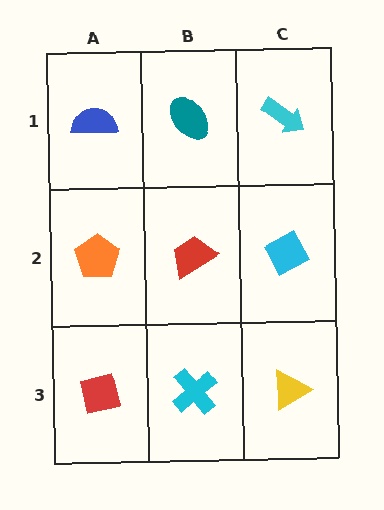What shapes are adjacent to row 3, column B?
A red trapezoid (row 2, column B), a red square (row 3, column A), a yellow triangle (row 3, column C).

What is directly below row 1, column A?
An orange pentagon.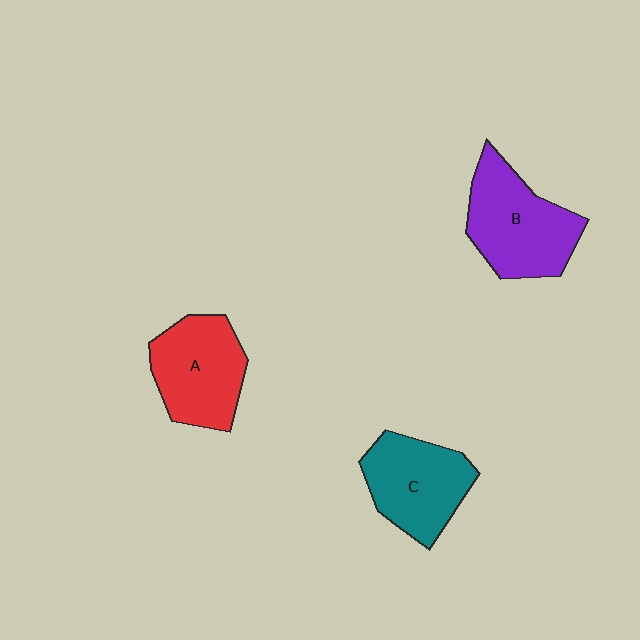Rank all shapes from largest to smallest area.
From largest to smallest: B (purple), A (red), C (teal).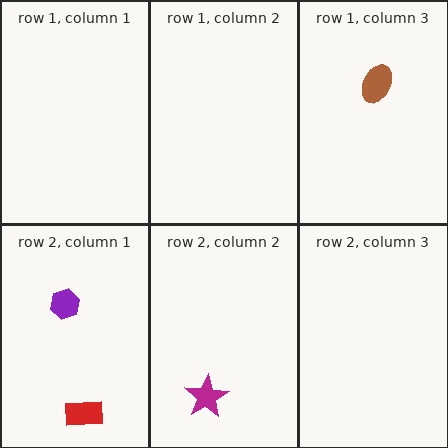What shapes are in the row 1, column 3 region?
The brown ellipse.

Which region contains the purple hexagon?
The row 2, column 1 region.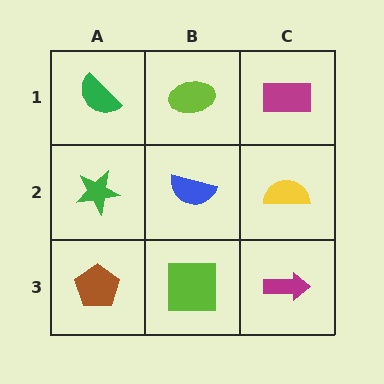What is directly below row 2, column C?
A magenta arrow.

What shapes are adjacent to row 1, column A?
A green star (row 2, column A), a lime ellipse (row 1, column B).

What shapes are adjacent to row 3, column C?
A yellow semicircle (row 2, column C), a lime square (row 3, column B).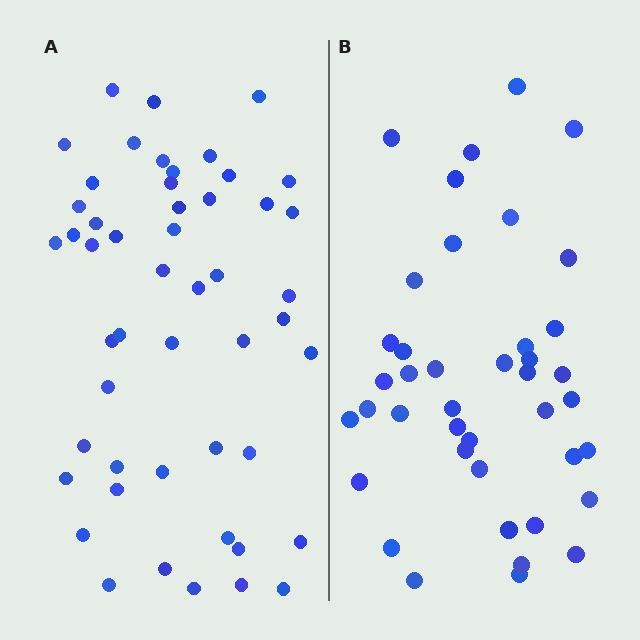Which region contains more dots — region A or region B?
Region A (the left region) has more dots.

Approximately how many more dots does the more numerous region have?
Region A has roughly 8 or so more dots than region B.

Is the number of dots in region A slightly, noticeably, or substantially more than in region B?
Region A has only slightly more — the two regions are fairly close. The ratio is roughly 1.2 to 1.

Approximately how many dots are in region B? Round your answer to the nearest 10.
About 40 dots. (The exact count is 41, which rounds to 40.)